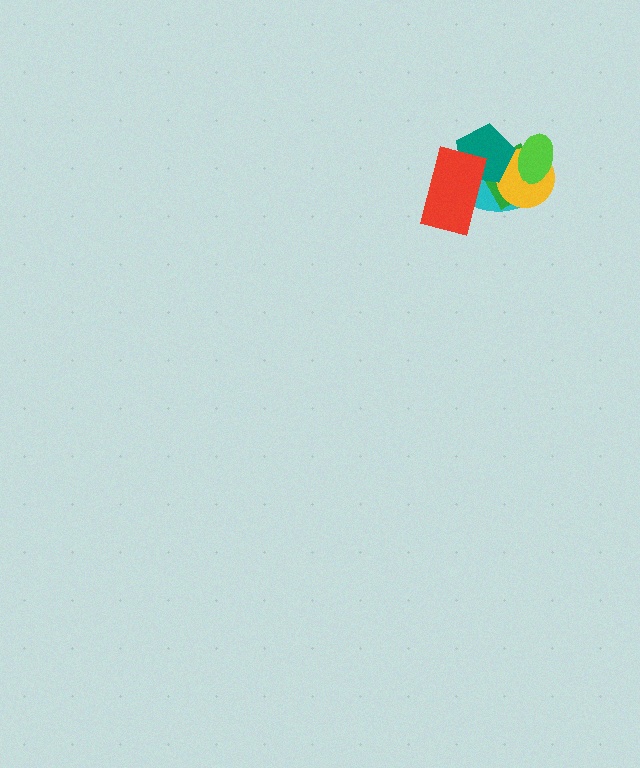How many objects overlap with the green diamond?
5 objects overlap with the green diamond.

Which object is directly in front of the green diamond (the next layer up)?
The yellow circle is directly in front of the green diamond.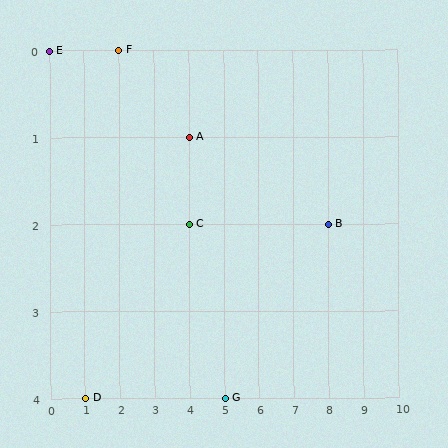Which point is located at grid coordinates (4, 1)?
Point A is at (4, 1).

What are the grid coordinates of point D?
Point D is at grid coordinates (1, 4).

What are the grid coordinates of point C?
Point C is at grid coordinates (4, 2).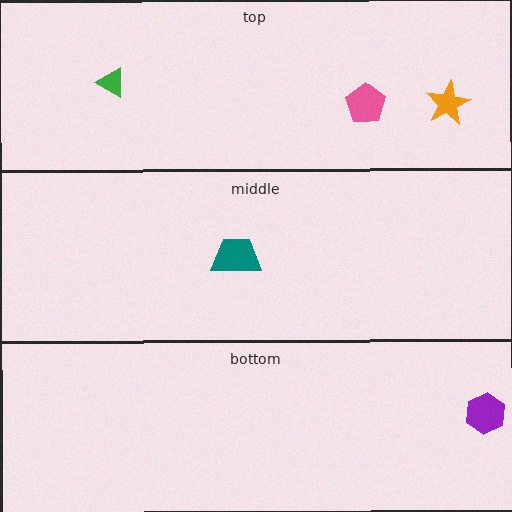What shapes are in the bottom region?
The purple hexagon.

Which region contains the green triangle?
The top region.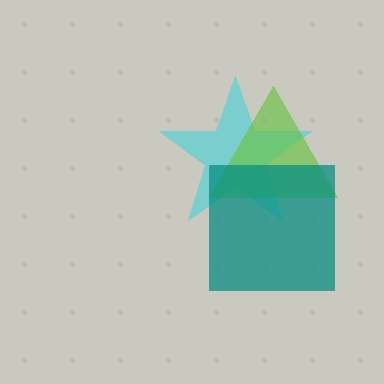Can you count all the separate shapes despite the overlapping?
Yes, there are 3 separate shapes.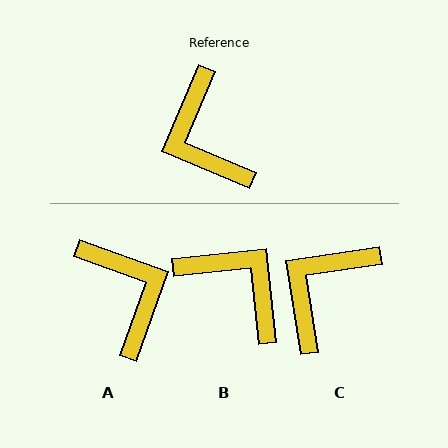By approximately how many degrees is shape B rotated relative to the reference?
Approximately 151 degrees clockwise.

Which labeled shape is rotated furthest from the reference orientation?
A, about 177 degrees away.